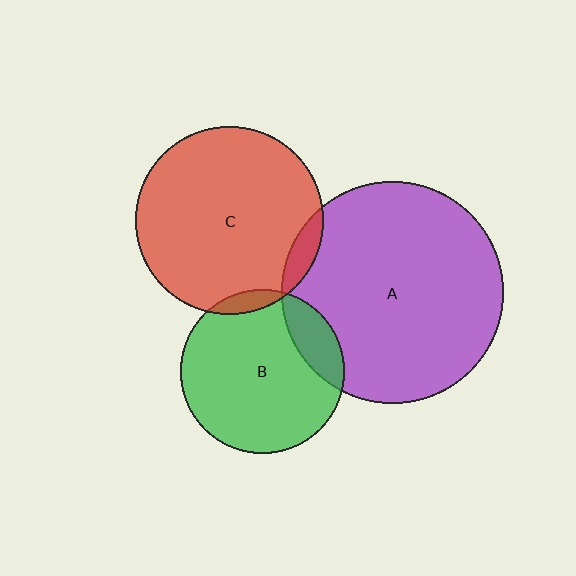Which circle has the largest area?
Circle A (purple).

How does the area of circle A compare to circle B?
Approximately 1.8 times.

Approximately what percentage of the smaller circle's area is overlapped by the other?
Approximately 5%.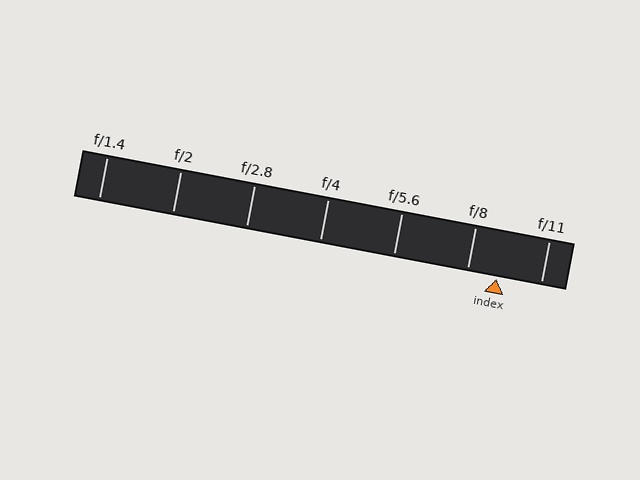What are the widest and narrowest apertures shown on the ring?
The widest aperture shown is f/1.4 and the narrowest is f/11.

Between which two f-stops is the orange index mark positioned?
The index mark is between f/8 and f/11.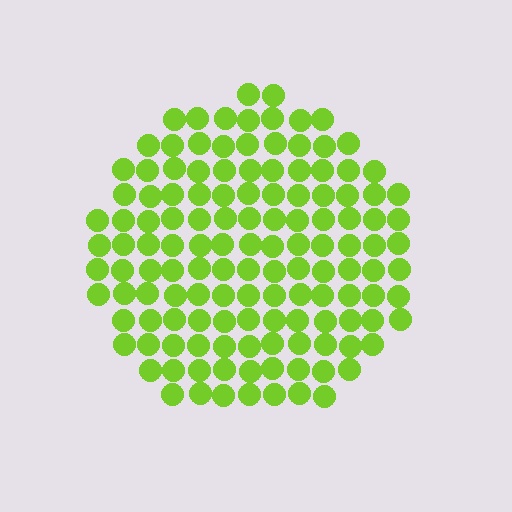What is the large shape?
The large shape is a circle.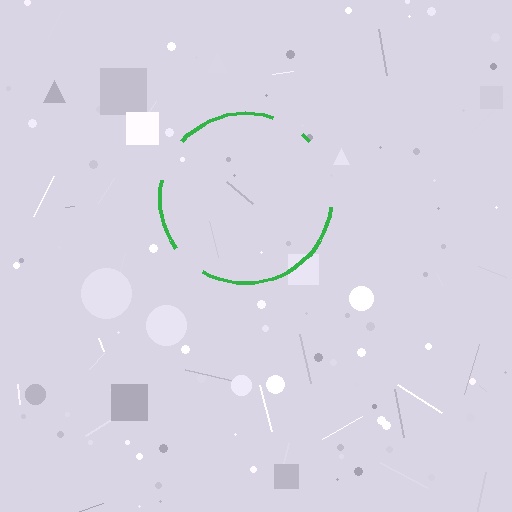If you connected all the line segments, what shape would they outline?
They would outline a circle.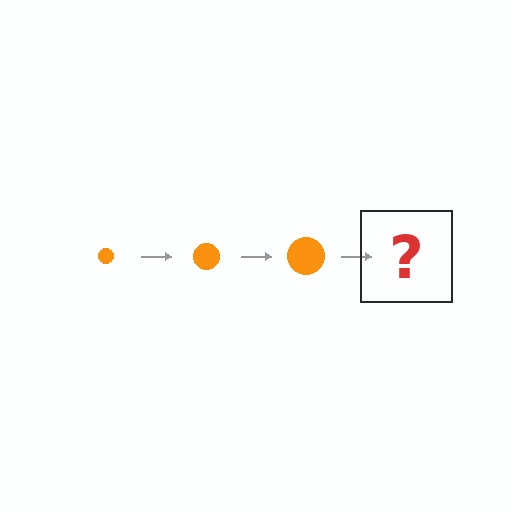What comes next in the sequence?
The next element should be an orange circle, larger than the previous one.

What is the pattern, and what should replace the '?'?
The pattern is that the circle gets progressively larger each step. The '?' should be an orange circle, larger than the previous one.